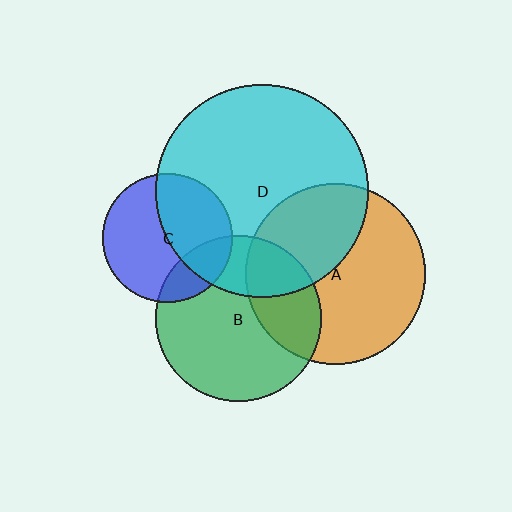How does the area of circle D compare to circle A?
Approximately 1.4 times.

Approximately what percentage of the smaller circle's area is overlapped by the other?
Approximately 30%.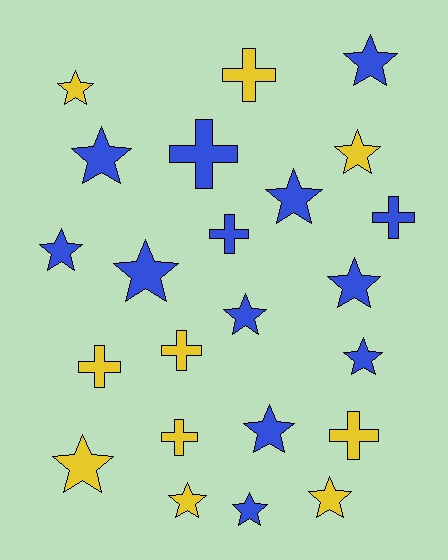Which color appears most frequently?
Blue, with 13 objects.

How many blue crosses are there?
There are 3 blue crosses.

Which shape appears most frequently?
Star, with 15 objects.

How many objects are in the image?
There are 23 objects.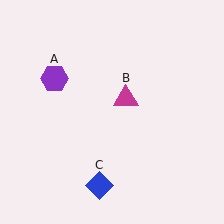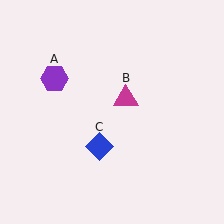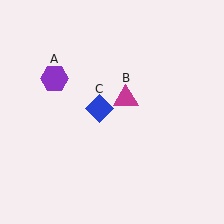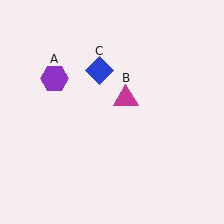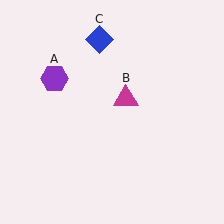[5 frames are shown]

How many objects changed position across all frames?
1 object changed position: blue diamond (object C).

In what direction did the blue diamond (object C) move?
The blue diamond (object C) moved up.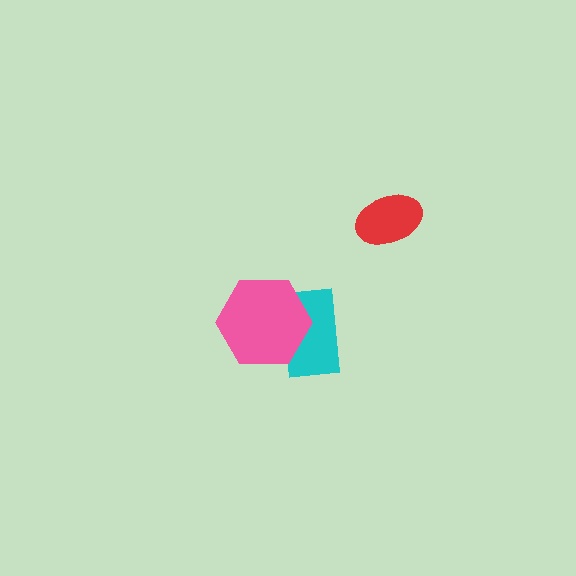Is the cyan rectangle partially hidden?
Yes, it is partially covered by another shape.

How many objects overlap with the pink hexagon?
1 object overlaps with the pink hexagon.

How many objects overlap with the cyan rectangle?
1 object overlaps with the cyan rectangle.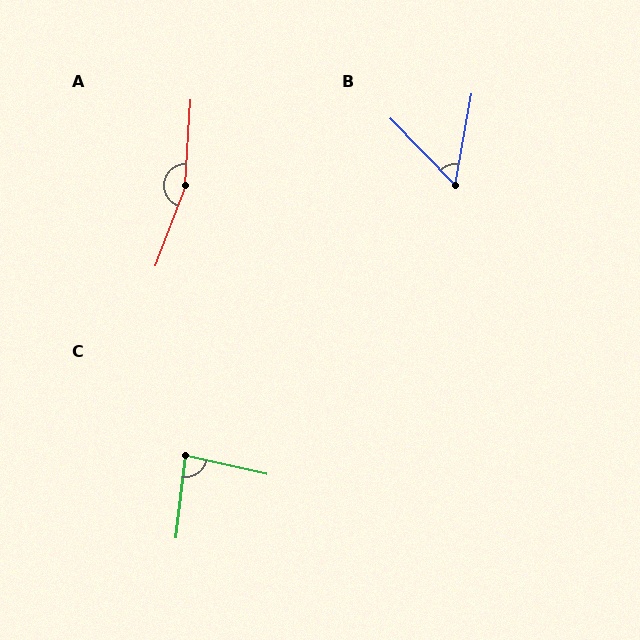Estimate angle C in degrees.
Approximately 84 degrees.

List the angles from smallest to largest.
B (54°), C (84°), A (163°).